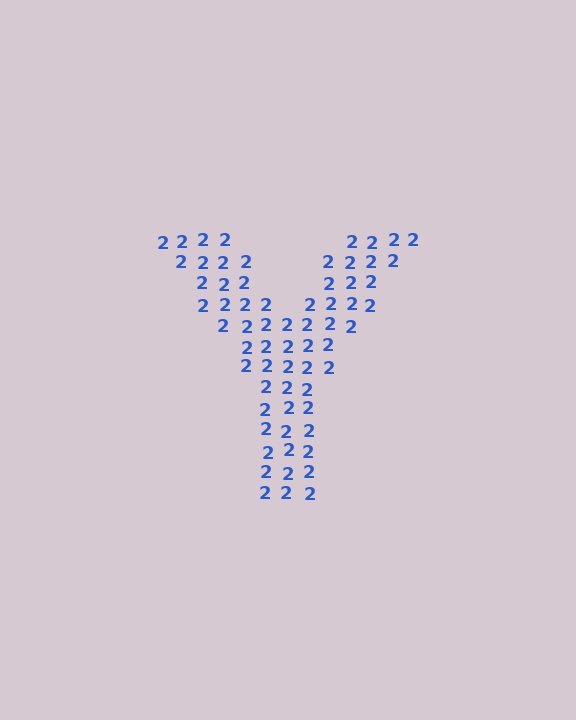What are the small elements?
The small elements are digit 2's.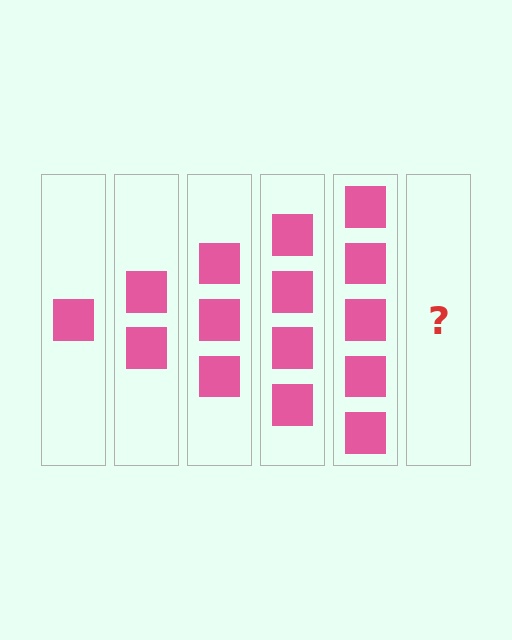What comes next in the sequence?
The next element should be 6 squares.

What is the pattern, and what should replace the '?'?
The pattern is that each step adds one more square. The '?' should be 6 squares.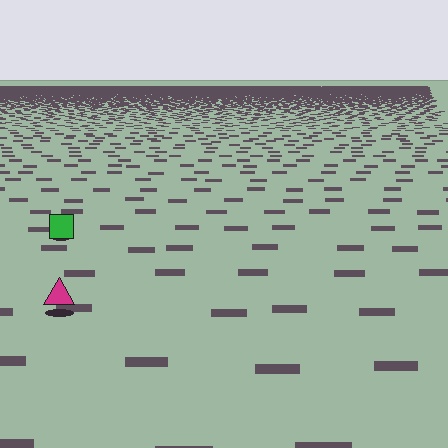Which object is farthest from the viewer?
The green square is farthest from the viewer. It appears smaller and the ground texture around it is denser.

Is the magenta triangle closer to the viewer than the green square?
Yes. The magenta triangle is closer — you can tell from the texture gradient: the ground texture is coarser near it.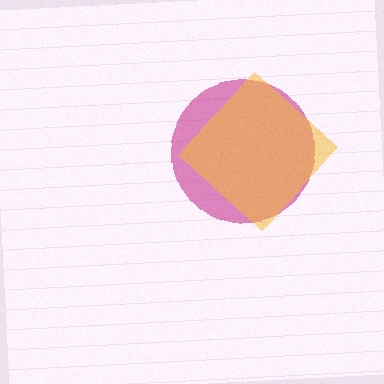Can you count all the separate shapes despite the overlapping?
Yes, there are 2 separate shapes.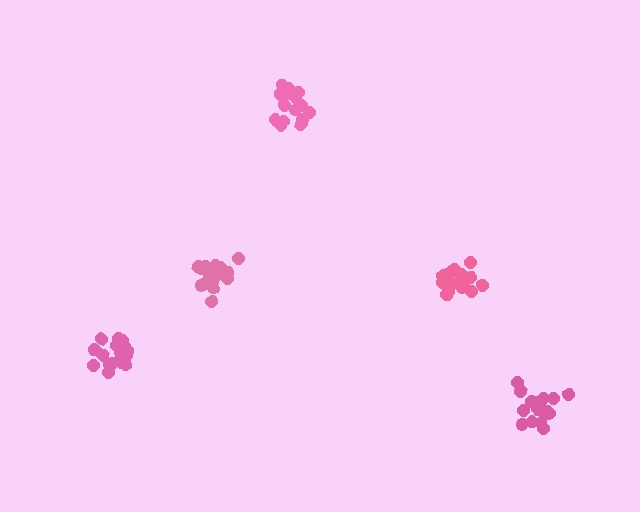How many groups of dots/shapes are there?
There are 5 groups.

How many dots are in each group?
Group 1: 19 dots, Group 2: 19 dots, Group 3: 19 dots, Group 4: 20 dots, Group 5: 16 dots (93 total).